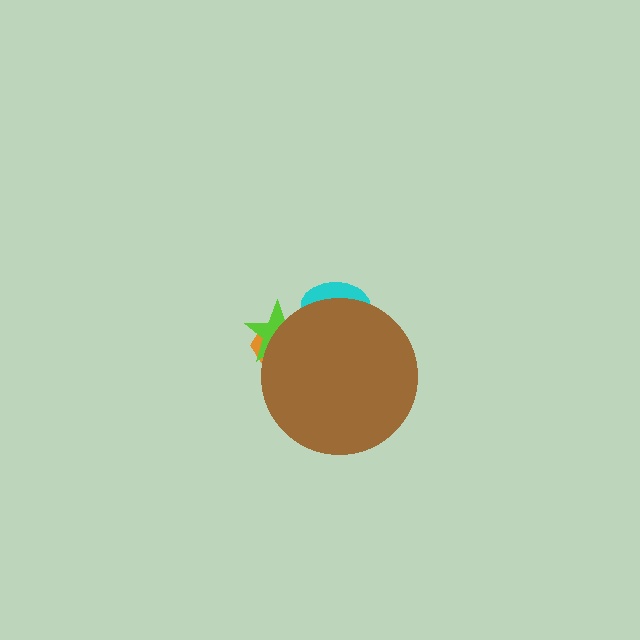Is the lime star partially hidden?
Yes, the lime star is partially hidden behind the brown circle.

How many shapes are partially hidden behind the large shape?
3 shapes are partially hidden.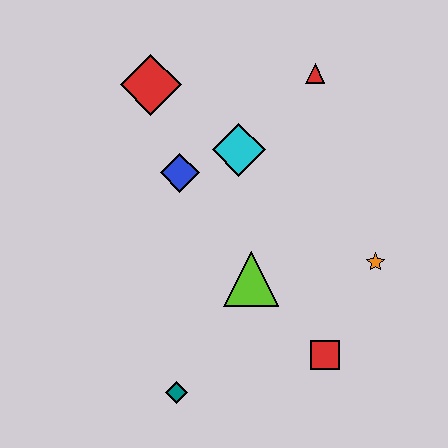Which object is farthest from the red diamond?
The red square is farthest from the red diamond.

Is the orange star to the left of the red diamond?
No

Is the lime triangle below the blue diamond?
Yes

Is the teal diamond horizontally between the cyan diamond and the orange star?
No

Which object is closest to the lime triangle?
The red square is closest to the lime triangle.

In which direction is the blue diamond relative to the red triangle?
The blue diamond is to the left of the red triangle.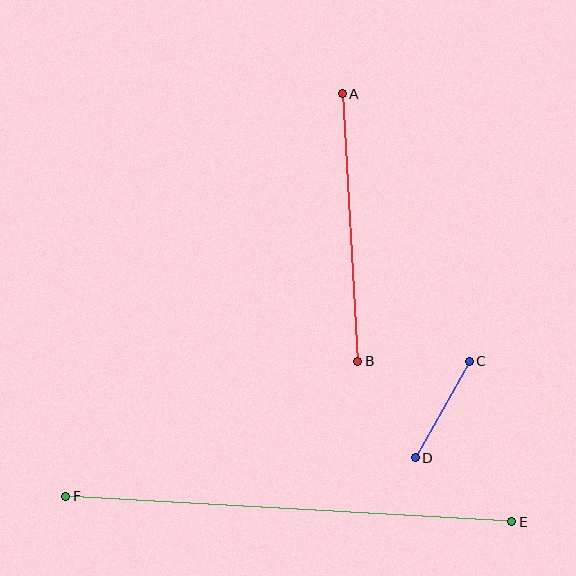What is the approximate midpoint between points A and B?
The midpoint is at approximately (350, 228) pixels.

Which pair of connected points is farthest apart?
Points E and F are farthest apart.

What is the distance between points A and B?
The distance is approximately 268 pixels.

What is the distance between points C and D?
The distance is approximately 111 pixels.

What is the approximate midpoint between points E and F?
The midpoint is at approximately (289, 509) pixels.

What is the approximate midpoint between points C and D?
The midpoint is at approximately (442, 410) pixels.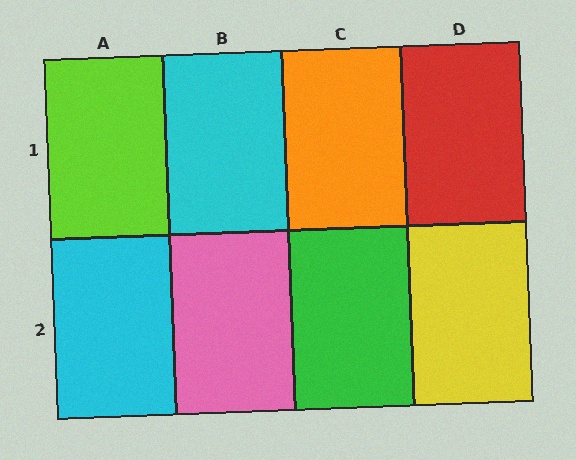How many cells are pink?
1 cell is pink.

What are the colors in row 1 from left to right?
Lime, cyan, orange, red.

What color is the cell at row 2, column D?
Yellow.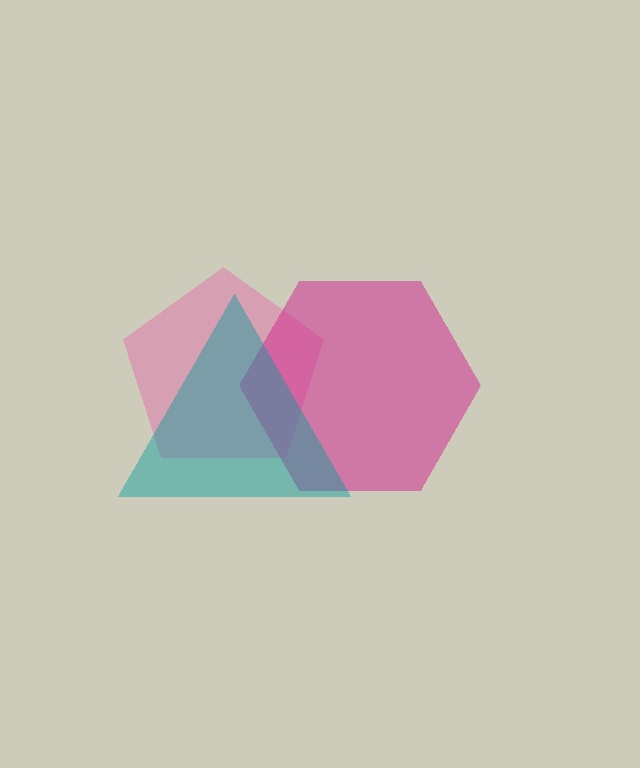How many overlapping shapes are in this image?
There are 3 overlapping shapes in the image.